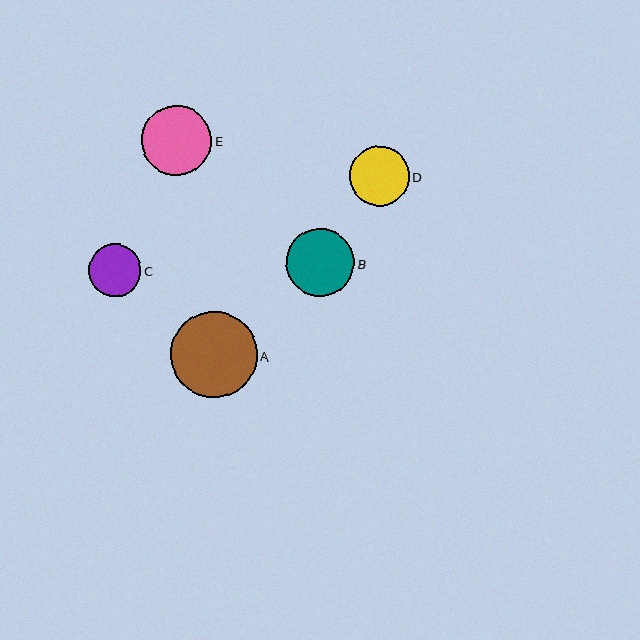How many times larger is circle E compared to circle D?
Circle E is approximately 1.2 times the size of circle D.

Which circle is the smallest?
Circle C is the smallest with a size of approximately 53 pixels.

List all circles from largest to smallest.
From largest to smallest: A, E, B, D, C.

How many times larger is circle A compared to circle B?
Circle A is approximately 1.3 times the size of circle B.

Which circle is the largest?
Circle A is the largest with a size of approximately 86 pixels.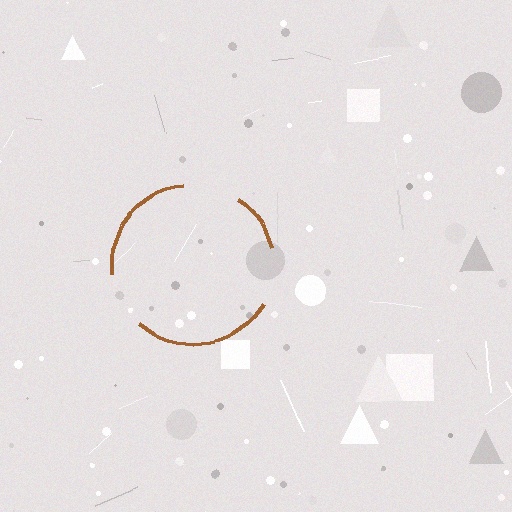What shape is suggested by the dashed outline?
The dashed outline suggests a circle.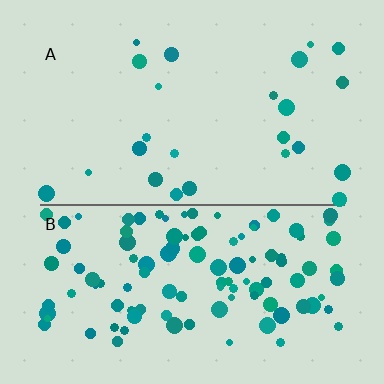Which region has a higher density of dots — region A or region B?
B (the bottom).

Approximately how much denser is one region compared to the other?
Approximately 4.5× — region B over region A.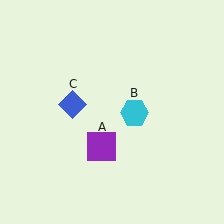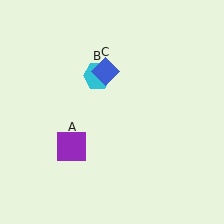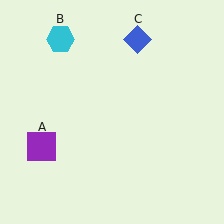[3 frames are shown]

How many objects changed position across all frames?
3 objects changed position: purple square (object A), cyan hexagon (object B), blue diamond (object C).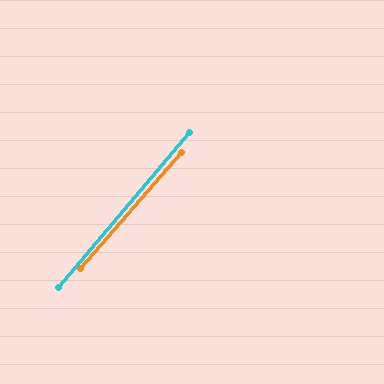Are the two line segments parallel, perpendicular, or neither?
Parallel — their directions differ by only 0.9°.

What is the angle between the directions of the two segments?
Approximately 1 degree.